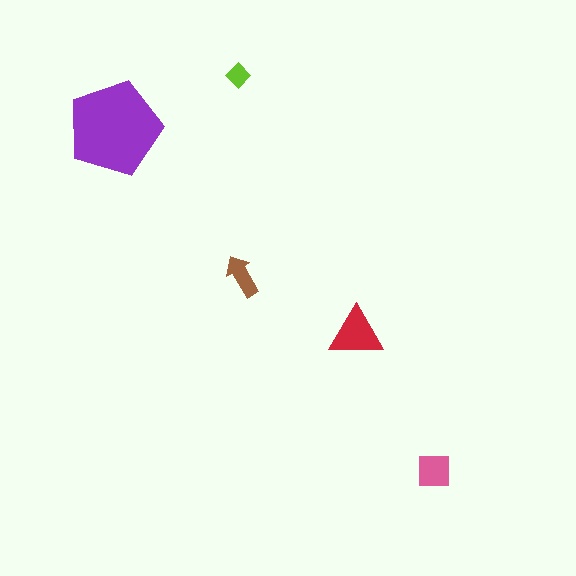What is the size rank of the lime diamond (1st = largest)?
5th.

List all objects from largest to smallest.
The purple pentagon, the red triangle, the pink square, the brown arrow, the lime diamond.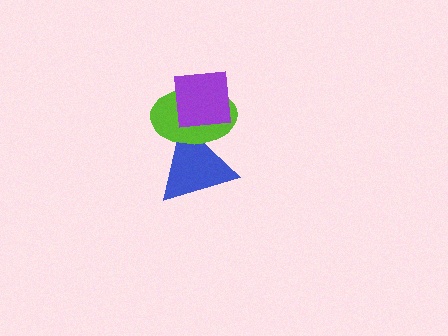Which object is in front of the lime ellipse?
The purple square is in front of the lime ellipse.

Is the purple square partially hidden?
No, no other shape covers it.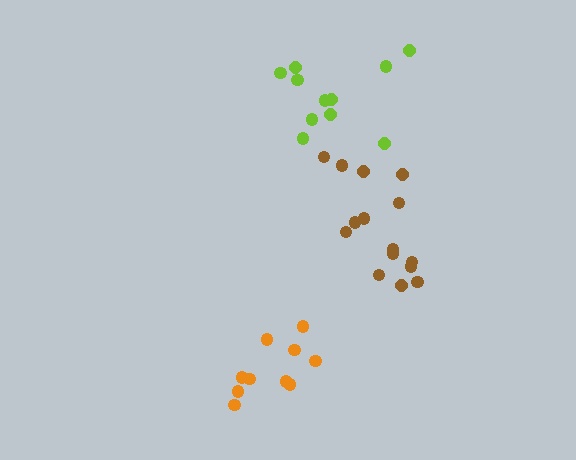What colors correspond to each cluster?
The clusters are colored: brown, orange, lime.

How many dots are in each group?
Group 1: 15 dots, Group 2: 10 dots, Group 3: 11 dots (36 total).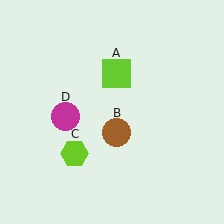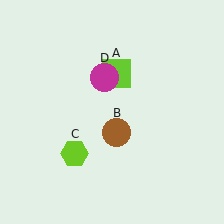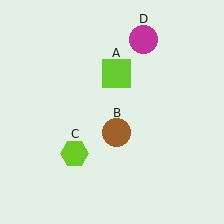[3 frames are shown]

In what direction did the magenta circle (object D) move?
The magenta circle (object D) moved up and to the right.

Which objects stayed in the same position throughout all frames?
Lime square (object A) and brown circle (object B) and lime hexagon (object C) remained stationary.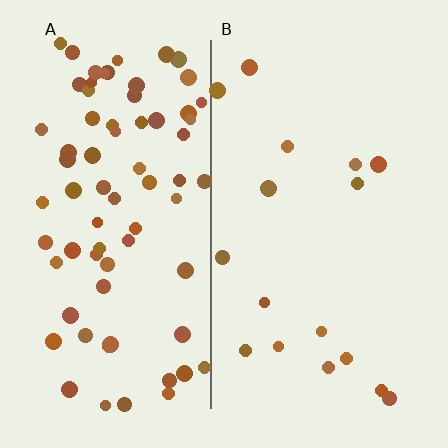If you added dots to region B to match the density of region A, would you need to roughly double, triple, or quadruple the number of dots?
Approximately quadruple.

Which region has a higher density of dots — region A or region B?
A (the left).